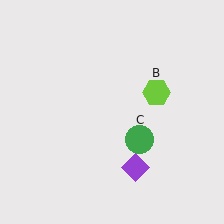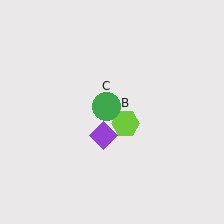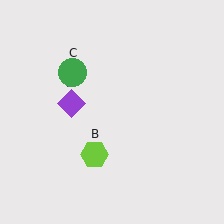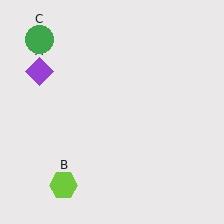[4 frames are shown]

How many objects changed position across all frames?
3 objects changed position: purple diamond (object A), lime hexagon (object B), green circle (object C).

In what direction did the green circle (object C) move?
The green circle (object C) moved up and to the left.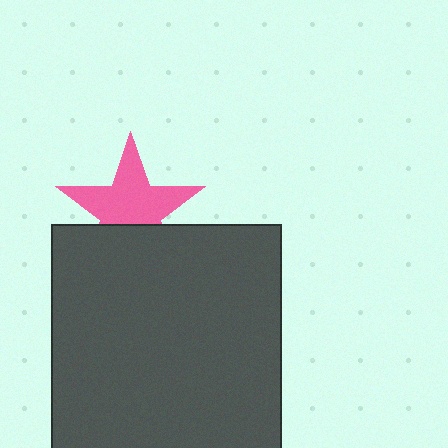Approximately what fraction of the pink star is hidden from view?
Roughly 34% of the pink star is hidden behind the dark gray rectangle.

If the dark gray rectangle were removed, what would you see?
You would see the complete pink star.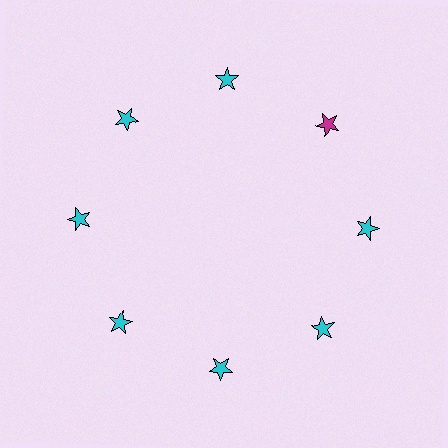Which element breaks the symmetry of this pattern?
The magenta star at roughly the 2 o'clock position breaks the symmetry. All other shapes are cyan stars.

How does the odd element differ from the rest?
It has a different color: magenta instead of cyan.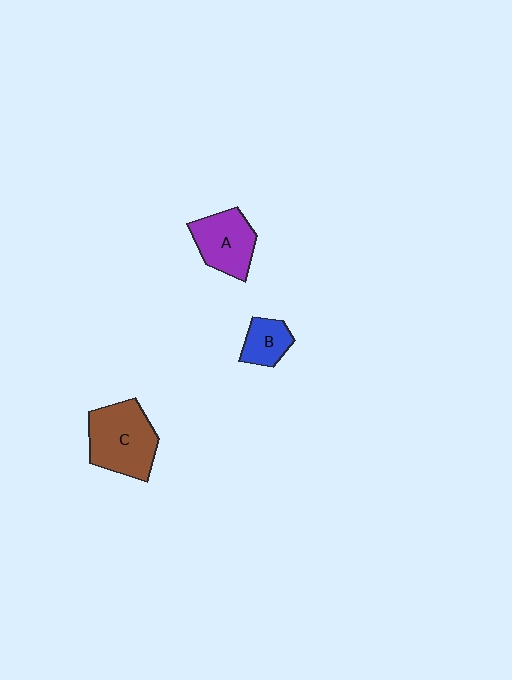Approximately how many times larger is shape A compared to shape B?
Approximately 1.7 times.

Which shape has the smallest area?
Shape B (blue).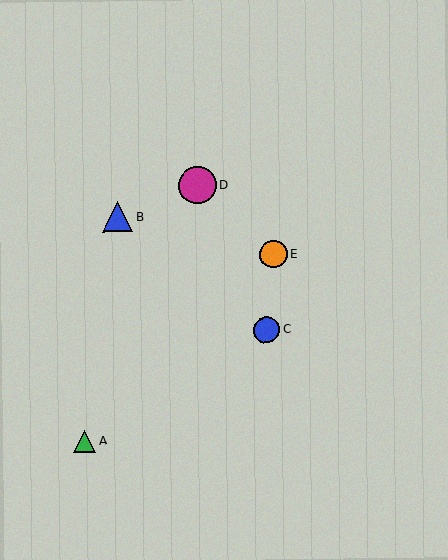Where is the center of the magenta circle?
The center of the magenta circle is at (197, 185).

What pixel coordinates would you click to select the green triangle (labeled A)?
Click at (84, 441) to select the green triangle A.